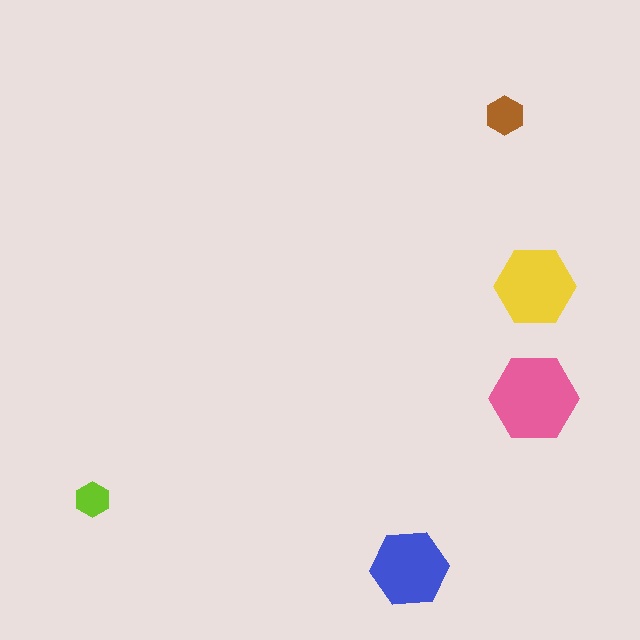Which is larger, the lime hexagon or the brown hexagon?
The brown one.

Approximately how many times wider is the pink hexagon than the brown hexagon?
About 2.5 times wider.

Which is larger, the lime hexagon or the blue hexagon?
The blue one.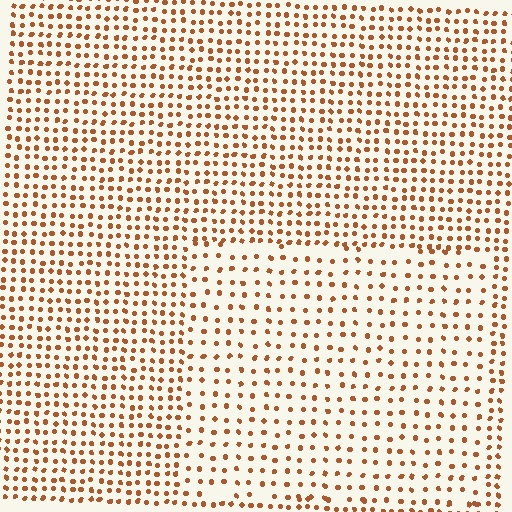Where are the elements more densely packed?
The elements are more densely packed outside the rectangle boundary.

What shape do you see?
I see a rectangle.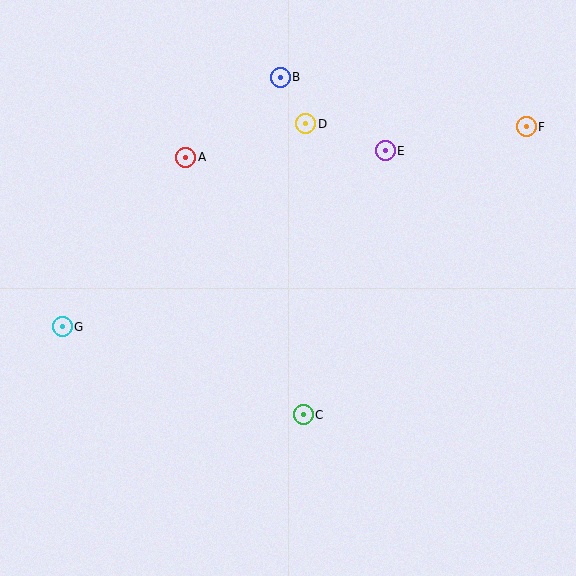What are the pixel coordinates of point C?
Point C is at (303, 415).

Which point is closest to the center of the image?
Point C at (303, 415) is closest to the center.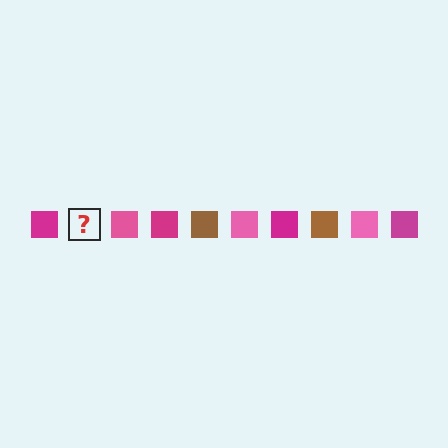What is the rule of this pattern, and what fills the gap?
The rule is that the pattern cycles through magenta, brown, pink squares. The gap should be filled with a brown square.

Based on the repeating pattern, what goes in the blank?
The blank should be a brown square.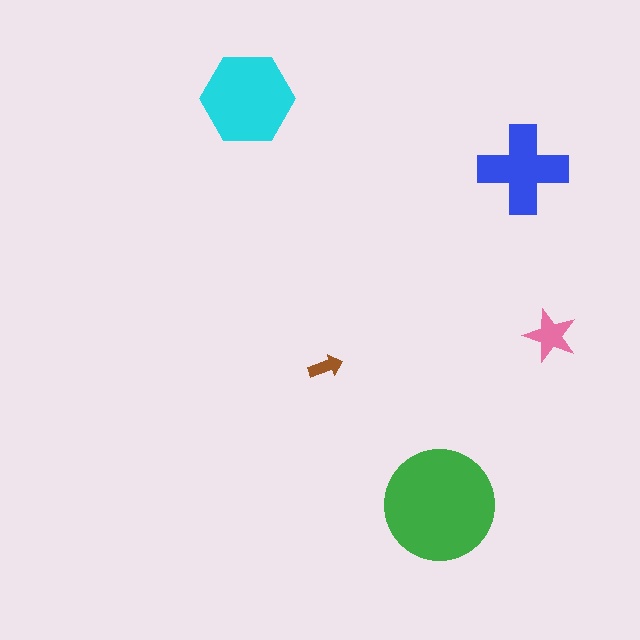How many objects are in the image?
There are 5 objects in the image.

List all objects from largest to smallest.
The green circle, the cyan hexagon, the blue cross, the pink star, the brown arrow.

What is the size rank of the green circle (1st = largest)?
1st.